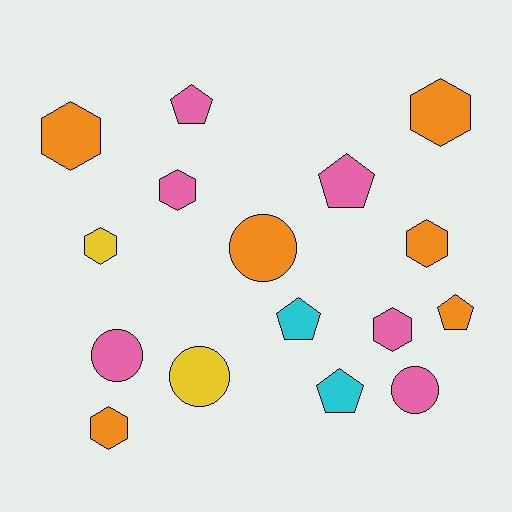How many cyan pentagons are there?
There are 2 cyan pentagons.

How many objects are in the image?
There are 16 objects.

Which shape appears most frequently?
Hexagon, with 7 objects.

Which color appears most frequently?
Orange, with 6 objects.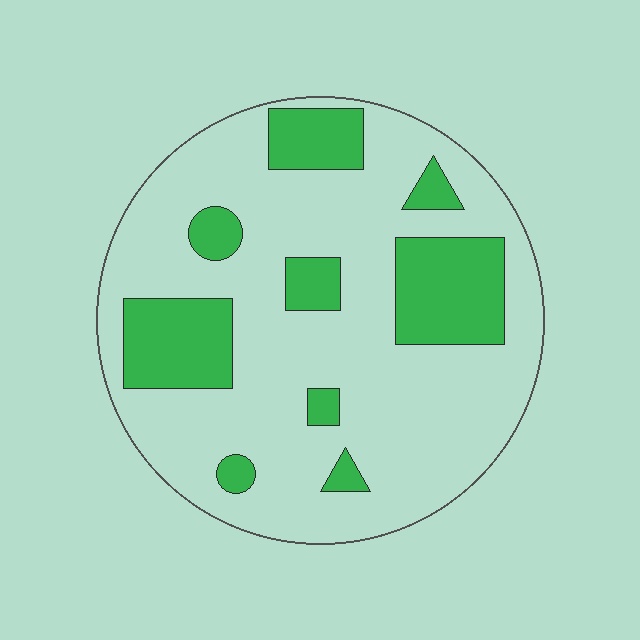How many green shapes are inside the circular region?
9.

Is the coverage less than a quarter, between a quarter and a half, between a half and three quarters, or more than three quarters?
Less than a quarter.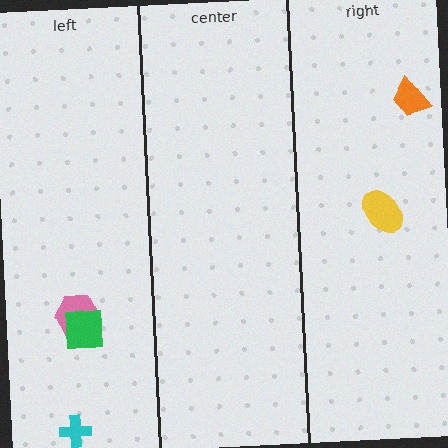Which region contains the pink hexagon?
The left region.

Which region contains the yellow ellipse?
The right region.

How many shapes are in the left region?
3.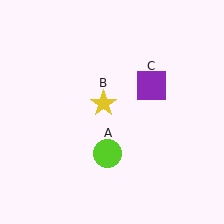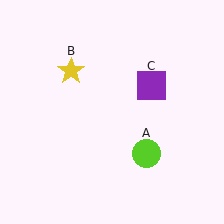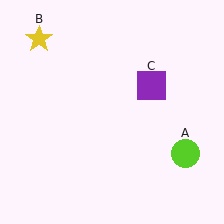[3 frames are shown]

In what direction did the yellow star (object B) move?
The yellow star (object B) moved up and to the left.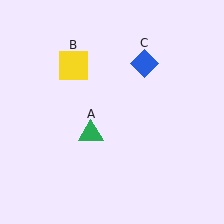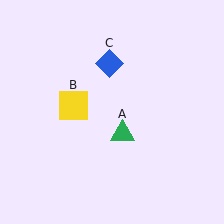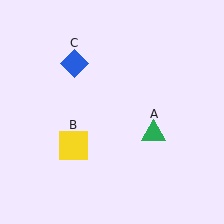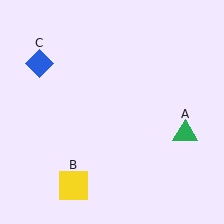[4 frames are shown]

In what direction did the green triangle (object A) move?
The green triangle (object A) moved right.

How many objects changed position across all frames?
3 objects changed position: green triangle (object A), yellow square (object B), blue diamond (object C).